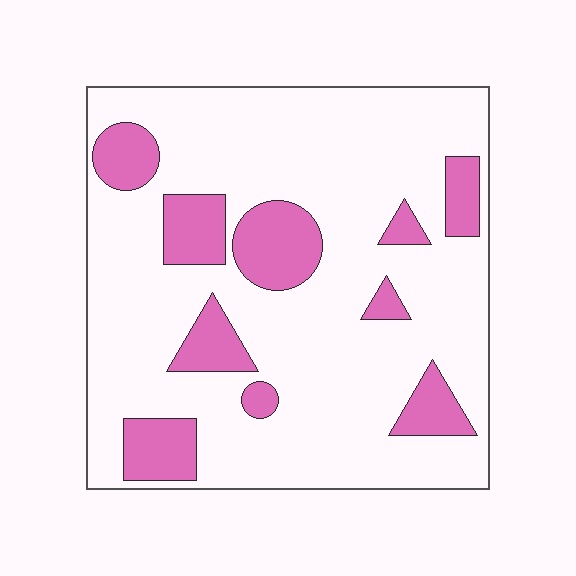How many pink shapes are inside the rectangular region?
10.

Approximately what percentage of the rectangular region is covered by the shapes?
Approximately 20%.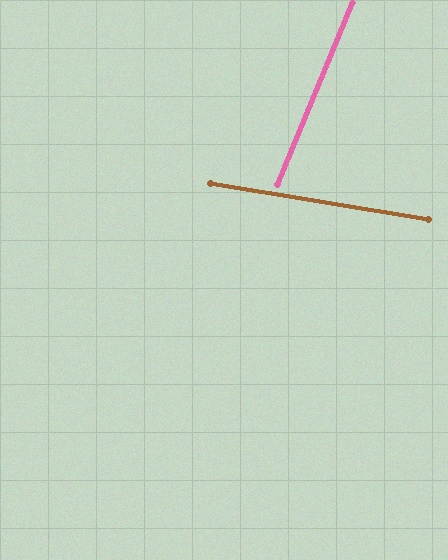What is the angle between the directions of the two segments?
Approximately 77 degrees.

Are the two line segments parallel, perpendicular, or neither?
Neither parallel nor perpendicular — they differ by about 77°.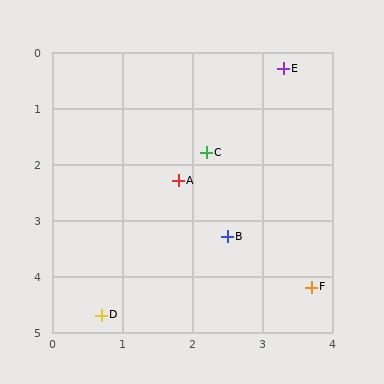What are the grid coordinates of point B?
Point B is at approximately (2.5, 3.3).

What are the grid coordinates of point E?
Point E is at approximately (3.3, 0.3).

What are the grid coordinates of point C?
Point C is at approximately (2.2, 1.8).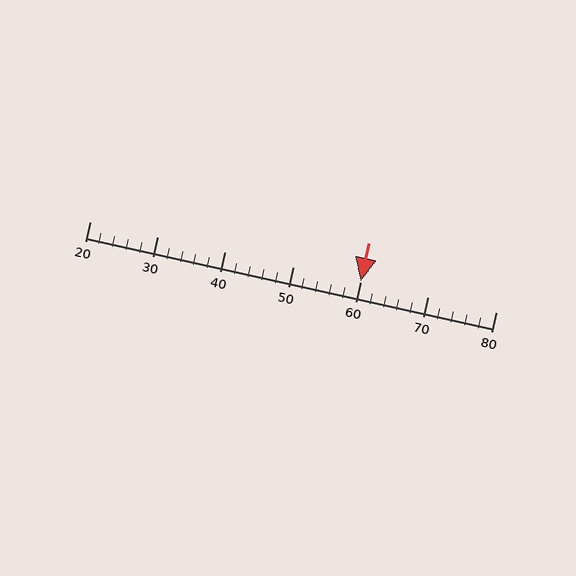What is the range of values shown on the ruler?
The ruler shows values from 20 to 80.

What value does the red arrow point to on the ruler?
The red arrow points to approximately 60.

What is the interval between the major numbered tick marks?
The major tick marks are spaced 10 units apart.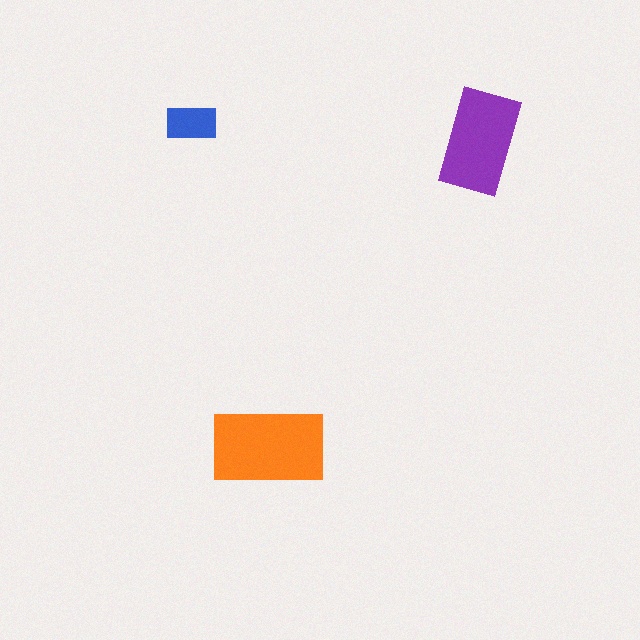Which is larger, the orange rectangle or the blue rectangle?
The orange one.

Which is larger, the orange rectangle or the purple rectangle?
The orange one.